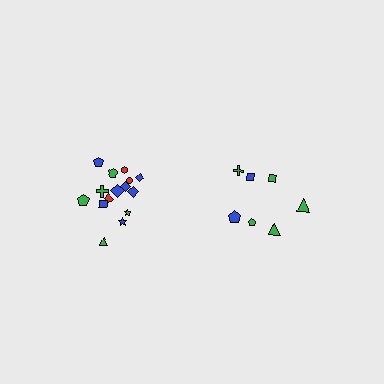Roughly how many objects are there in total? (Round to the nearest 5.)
Roughly 20 objects in total.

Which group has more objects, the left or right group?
The left group.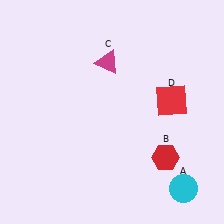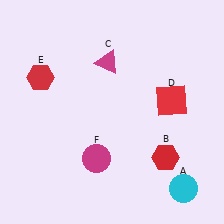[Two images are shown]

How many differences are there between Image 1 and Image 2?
There are 2 differences between the two images.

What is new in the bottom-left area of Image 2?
A magenta circle (F) was added in the bottom-left area of Image 2.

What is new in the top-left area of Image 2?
A red hexagon (E) was added in the top-left area of Image 2.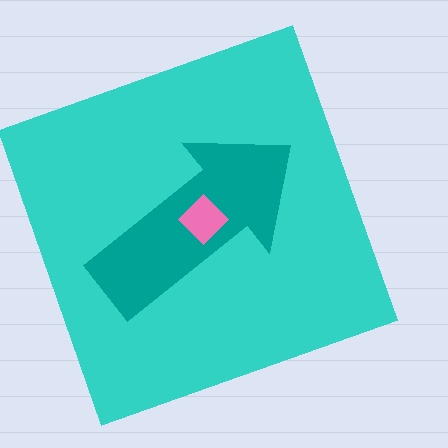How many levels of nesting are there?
3.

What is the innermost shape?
The pink diamond.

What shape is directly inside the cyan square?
The teal arrow.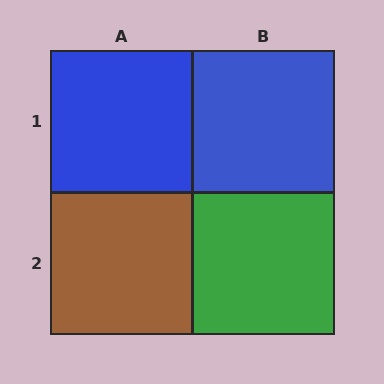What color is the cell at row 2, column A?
Brown.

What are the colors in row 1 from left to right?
Blue, blue.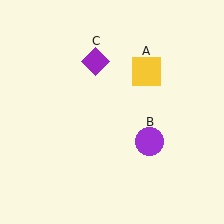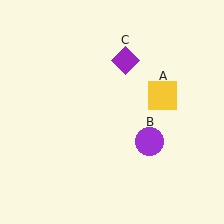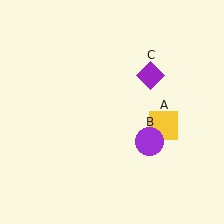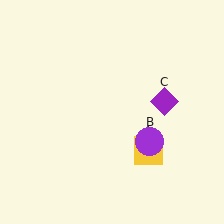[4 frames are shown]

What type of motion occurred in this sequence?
The yellow square (object A), purple diamond (object C) rotated clockwise around the center of the scene.